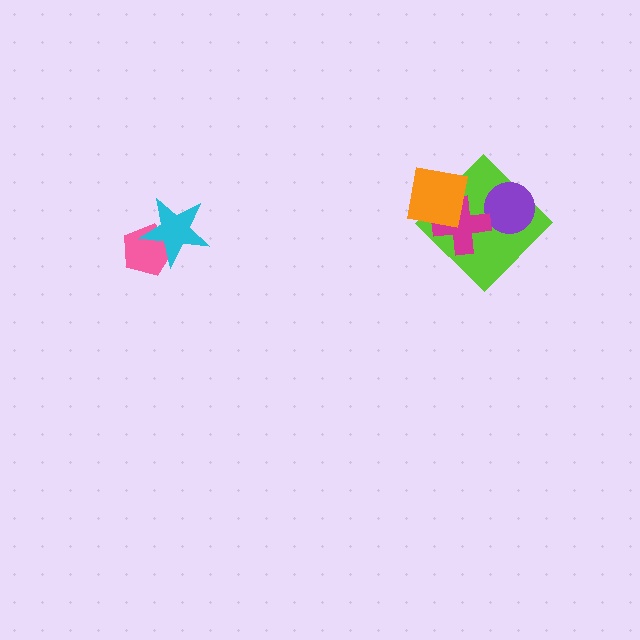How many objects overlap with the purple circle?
1 object overlaps with the purple circle.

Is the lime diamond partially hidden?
Yes, it is partially covered by another shape.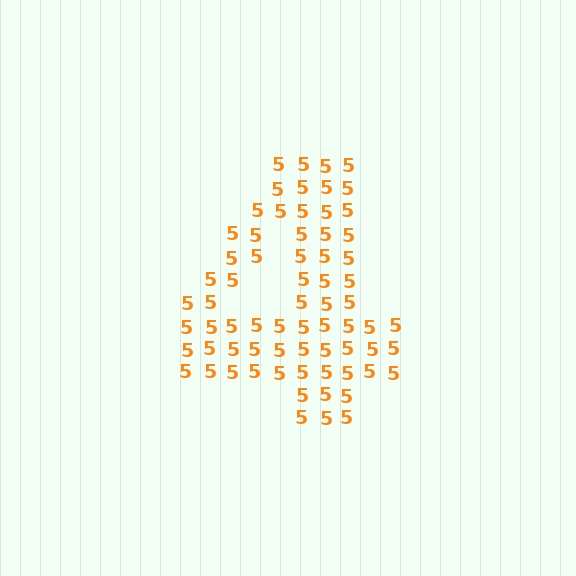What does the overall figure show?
The overall figure shows the digit 4.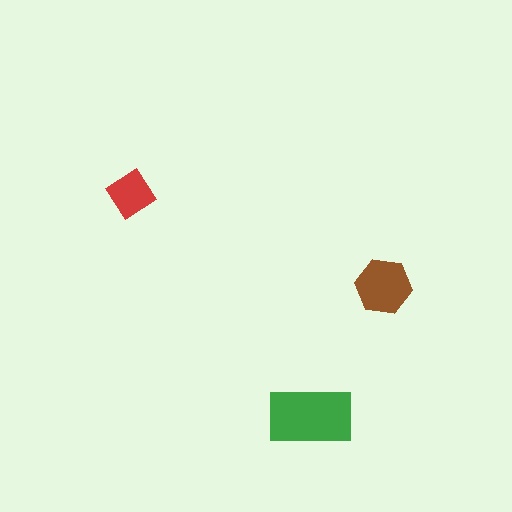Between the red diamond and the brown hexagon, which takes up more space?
The brown hexagon.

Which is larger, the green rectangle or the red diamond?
The green rectangle.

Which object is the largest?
The green rectangle.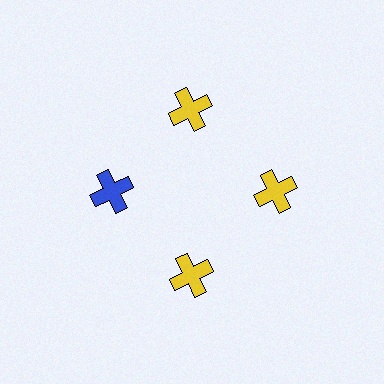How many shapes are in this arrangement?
There are 4 shapes arranged in a ring pattern.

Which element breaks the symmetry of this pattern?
The blue cross at roughly the 9 o'clock position breaks the symmetry. All other shapes are yellow crosses.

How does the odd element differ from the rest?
It has a different color: blue instead of yellow.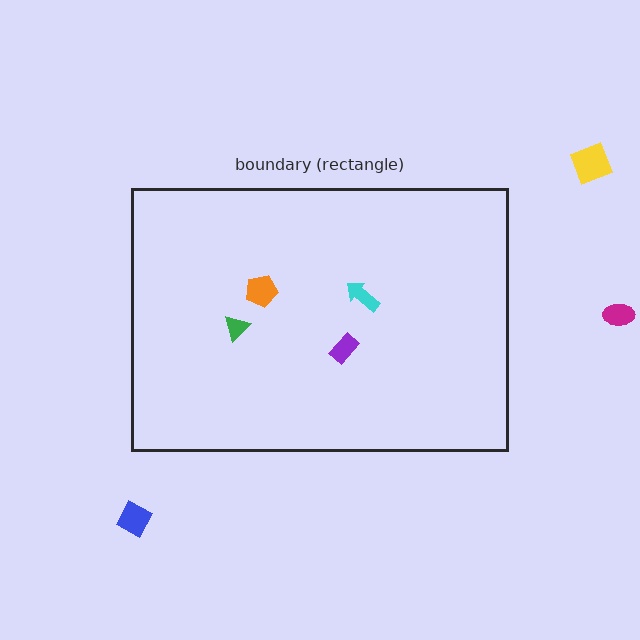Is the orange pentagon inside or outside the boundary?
Inside.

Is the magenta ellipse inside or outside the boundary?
Outside.